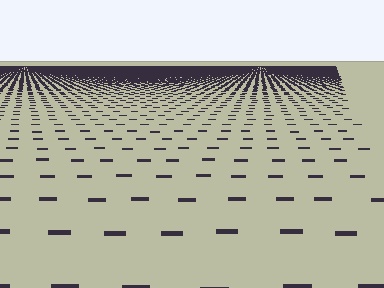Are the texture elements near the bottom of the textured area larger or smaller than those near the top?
Larger. Near the bottom, elements are closer to the viewer and appear at a bigger on-screen size.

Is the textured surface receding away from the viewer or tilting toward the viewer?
The surface is receding away from the viewer. Texture elements get smaller and denser toward the top.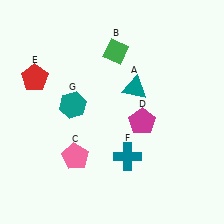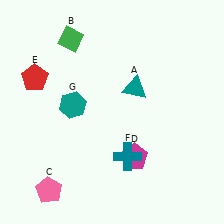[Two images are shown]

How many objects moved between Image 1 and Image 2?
3 objects moved between the two images.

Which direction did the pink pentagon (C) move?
The pink pentagon (C) moved down.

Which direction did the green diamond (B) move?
The green diamond (B) moved left.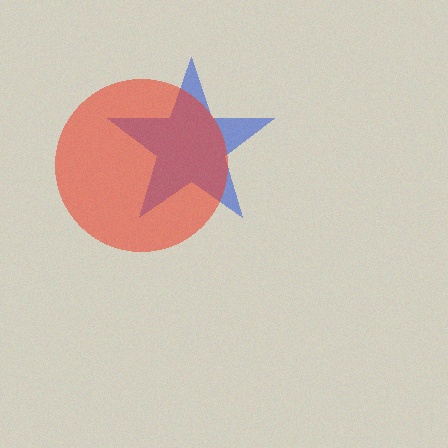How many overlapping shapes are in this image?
There are 2 overlapping shapes in the image.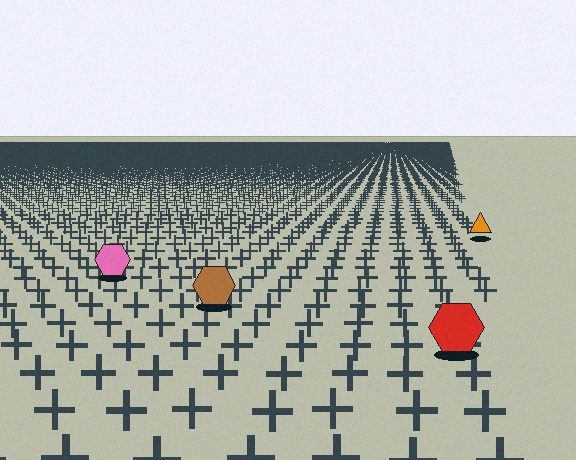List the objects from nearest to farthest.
From nearest to farthest: the red hexagon, the brown hexagon, the pink hexagon, the orange triangle.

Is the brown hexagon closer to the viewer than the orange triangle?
Yes. The brown hexagon is closer — you can tell from the texture gradient: the ground texture is coarser near it.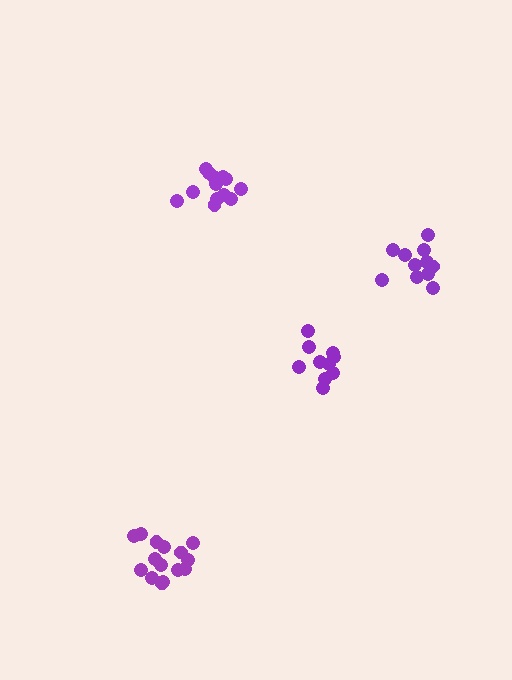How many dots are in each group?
Group 1: 15 dots, Group 2: 11 dots, Group 3: 13 dots, Group 4: 10 dots (49 total).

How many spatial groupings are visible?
There are 4 spatial groupings.